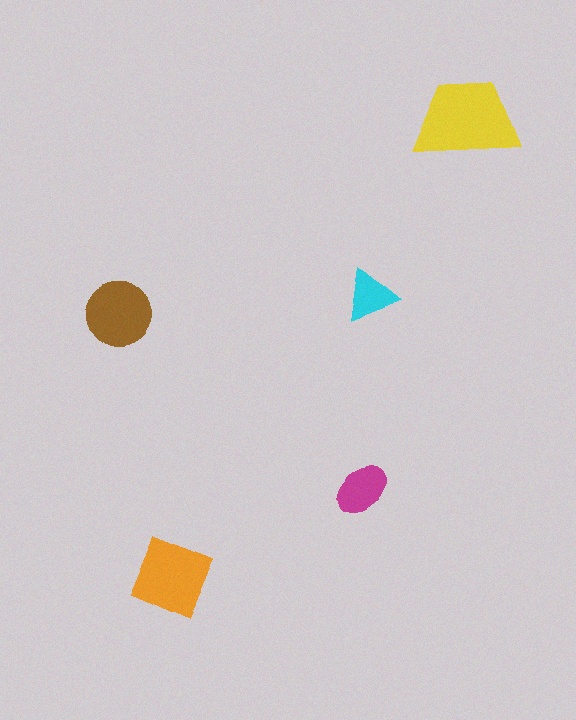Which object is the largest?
The yellow trapezoid.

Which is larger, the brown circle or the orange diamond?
The orange diamond.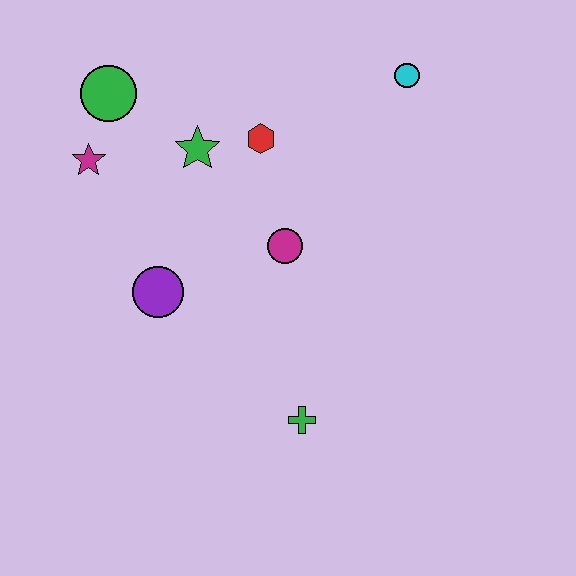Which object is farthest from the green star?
The green cross is farthest from the green star.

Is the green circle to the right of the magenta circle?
No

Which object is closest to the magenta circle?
The red hexagon is closest to the magenta circle.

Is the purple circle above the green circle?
No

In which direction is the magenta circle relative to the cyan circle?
The magenta circle is below the cyan circle.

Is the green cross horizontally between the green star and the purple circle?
No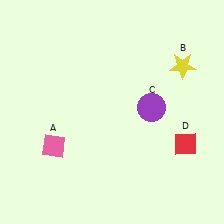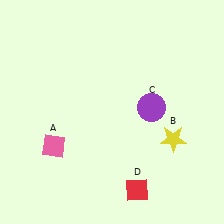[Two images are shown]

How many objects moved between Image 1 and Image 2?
2 objects moved between the two images.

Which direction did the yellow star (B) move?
The yellow star (B) moved down.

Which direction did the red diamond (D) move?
The red diamond (D) moved left.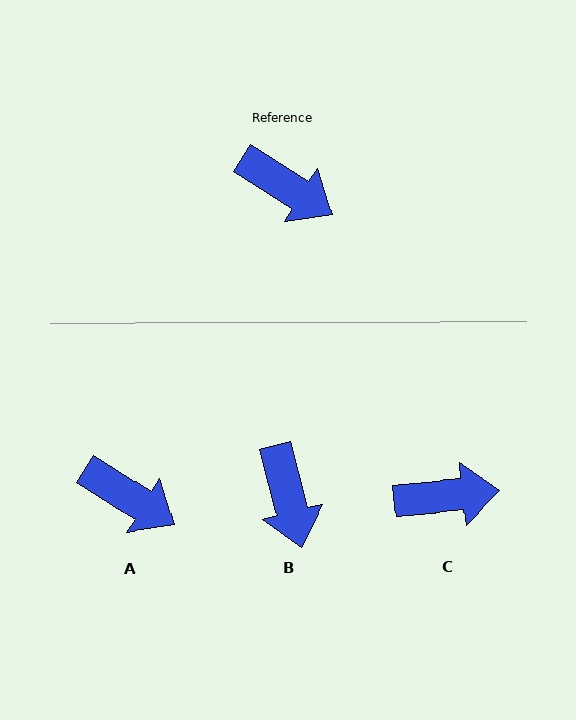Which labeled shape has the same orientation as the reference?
A.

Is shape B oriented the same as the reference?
No, it is off by about 44 degrees.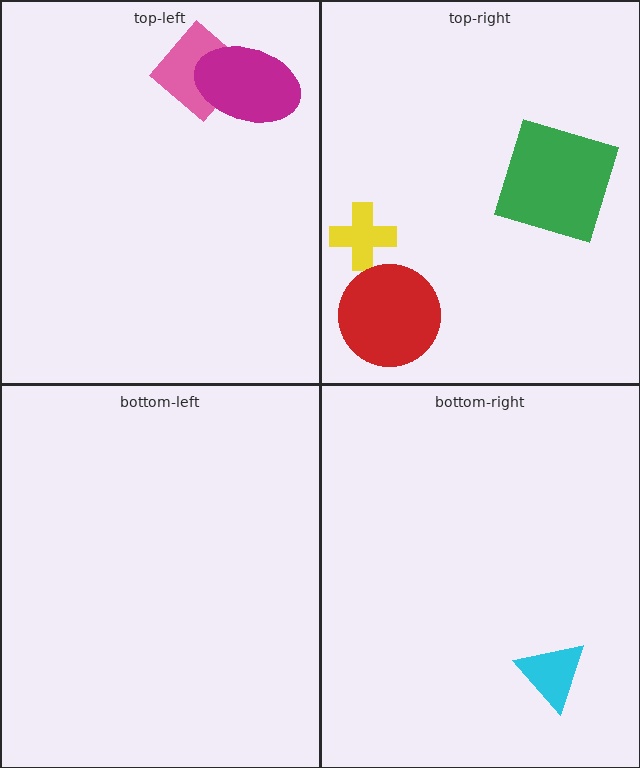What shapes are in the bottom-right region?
The cyan triangle.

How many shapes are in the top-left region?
2.